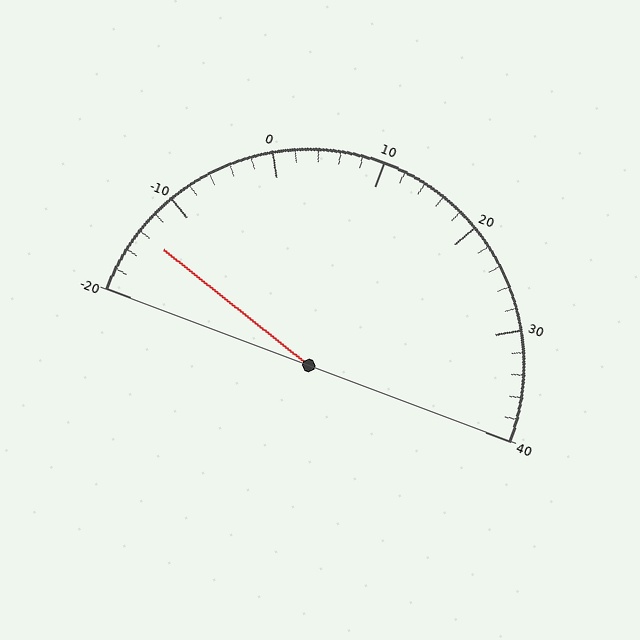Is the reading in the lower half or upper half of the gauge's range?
The reading is in the lower half of the range (-20 to 40).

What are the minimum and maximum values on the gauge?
The gauge ranges from -20 to 40.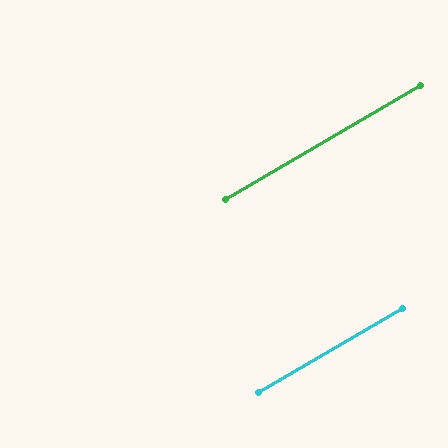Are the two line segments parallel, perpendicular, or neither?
Parallel — their directions differ by only 0.0°.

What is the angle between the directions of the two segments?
Approximately 0 degrees.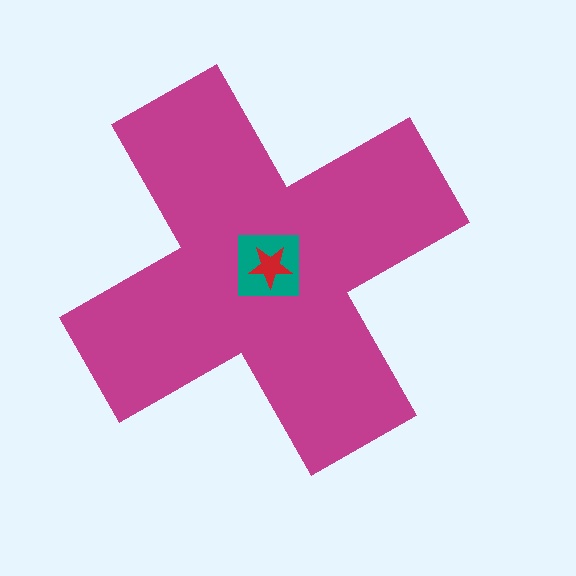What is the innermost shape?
The red star.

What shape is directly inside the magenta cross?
The teal square.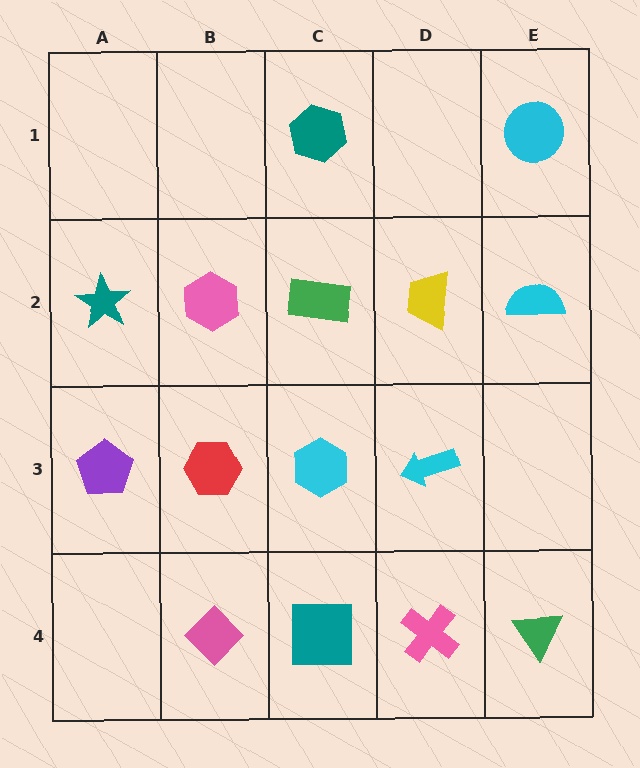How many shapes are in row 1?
2 shapes.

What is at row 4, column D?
A pink cross.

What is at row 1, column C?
A teal hexagon.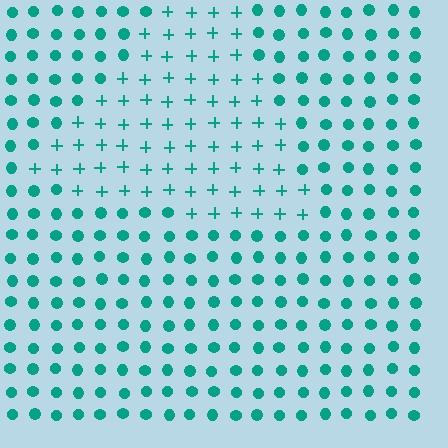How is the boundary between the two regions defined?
The boundary is defined by a change in element shape: plus signs inside vs. circles outside. All elements share the same color and spacing.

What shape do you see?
I see a triangle.